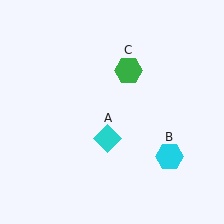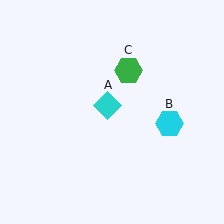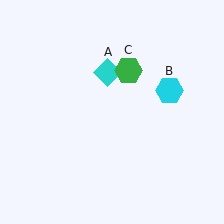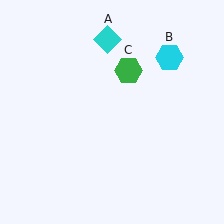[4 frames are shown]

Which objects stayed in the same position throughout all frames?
Green hexagon (object C) remained stationary.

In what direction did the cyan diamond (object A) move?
The cyan diamond (object A) moved up.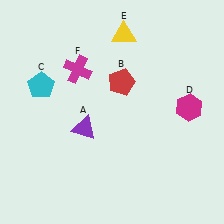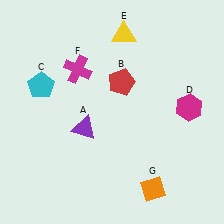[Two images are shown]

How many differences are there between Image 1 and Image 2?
There is 1 difference between the two images.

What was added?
An orange diamond (G) was added in Image 2.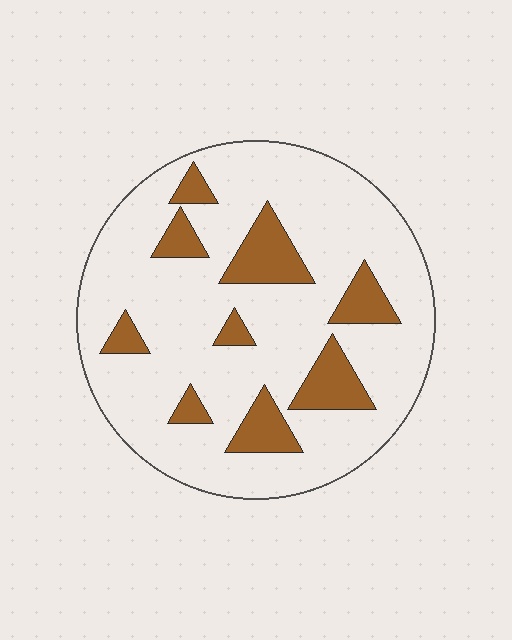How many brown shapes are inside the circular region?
9.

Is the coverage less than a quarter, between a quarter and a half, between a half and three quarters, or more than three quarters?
Less than a quarter.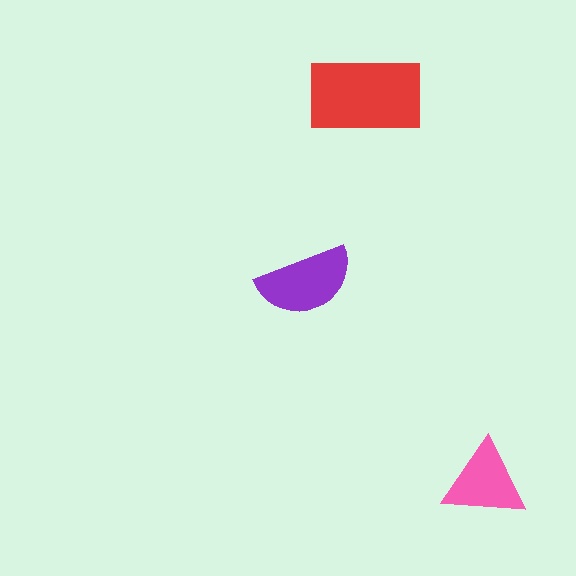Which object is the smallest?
The pink triangle.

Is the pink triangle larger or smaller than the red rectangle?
Smaller.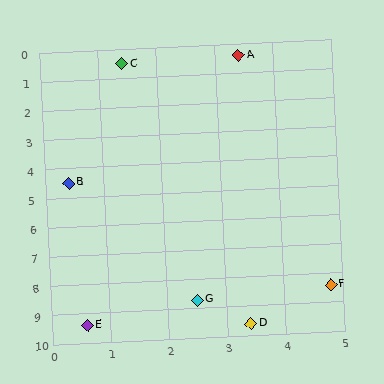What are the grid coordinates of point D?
Point D is at approximately (3.4, 9.6).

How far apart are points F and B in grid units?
Points F and B are about 5.9 grid units apart.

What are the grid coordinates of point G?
Point G is at approximately (2.5, 8.7).